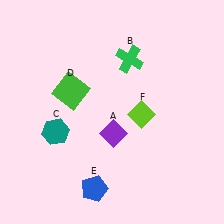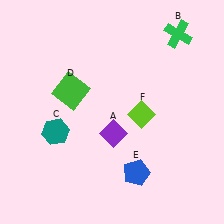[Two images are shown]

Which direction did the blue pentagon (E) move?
The blue pentagon (E) moved right.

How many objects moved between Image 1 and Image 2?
2 objects moved between the two images.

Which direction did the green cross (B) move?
The green cross (B) moved right.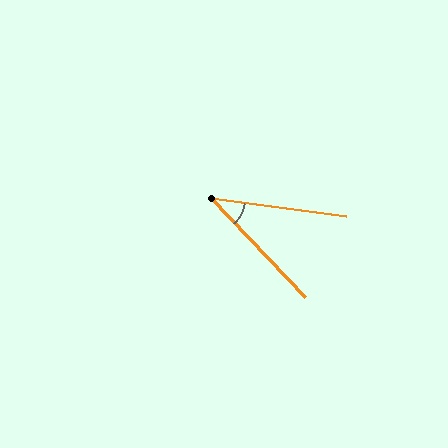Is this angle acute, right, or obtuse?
It is acute.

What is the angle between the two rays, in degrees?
Approximately 39 degrees.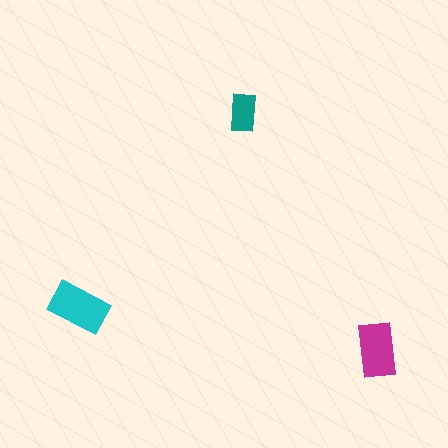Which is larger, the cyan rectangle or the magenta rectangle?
The cyan one.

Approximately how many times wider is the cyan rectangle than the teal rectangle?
About 1.5 times wider.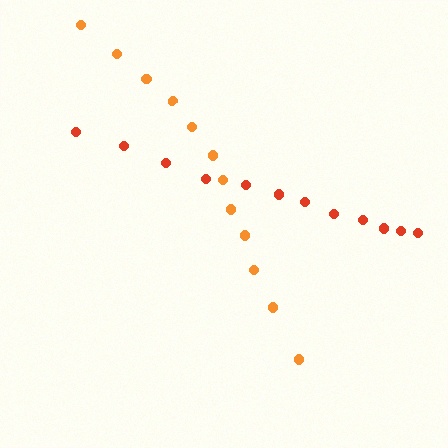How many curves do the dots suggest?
There are 2 distinct paths.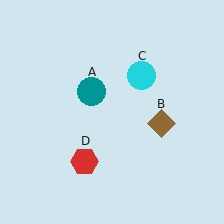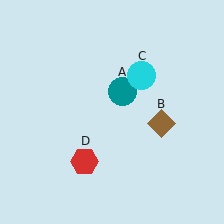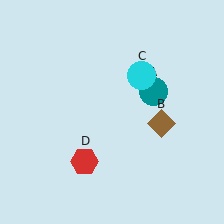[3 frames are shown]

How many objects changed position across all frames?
1 object changed position: teal circle (object A).